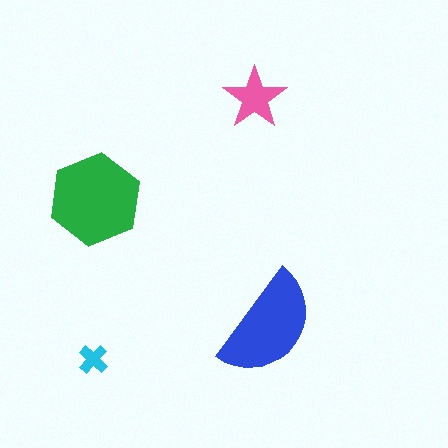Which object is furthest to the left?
The cyan cross is leftmost.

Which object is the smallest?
The cyan cross.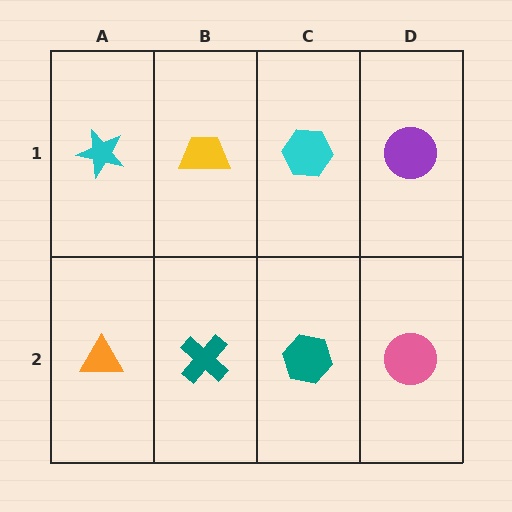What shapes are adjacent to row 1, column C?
A teal hexagon (row 2, column C), a yellow trapezoid (row 1, column B), a purple circle (row 1, column D).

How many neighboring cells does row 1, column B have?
3.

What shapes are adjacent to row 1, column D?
A pink circle (row 2, column D), a cyan hexagon (row 1, column C).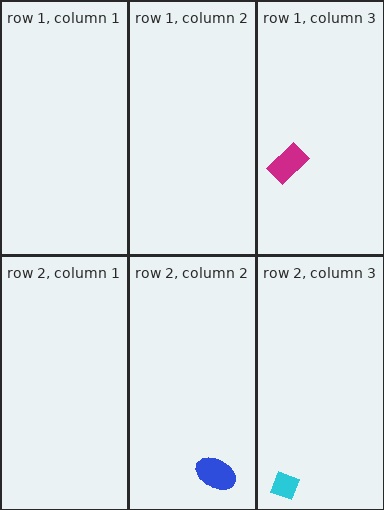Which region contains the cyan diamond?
The row 2, column 3 region.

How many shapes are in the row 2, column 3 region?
1.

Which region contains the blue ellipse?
The row 2, column 2 region.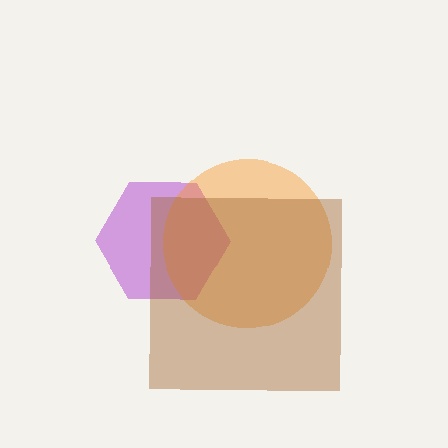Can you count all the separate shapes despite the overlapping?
Yes, there are 3 separate shapes.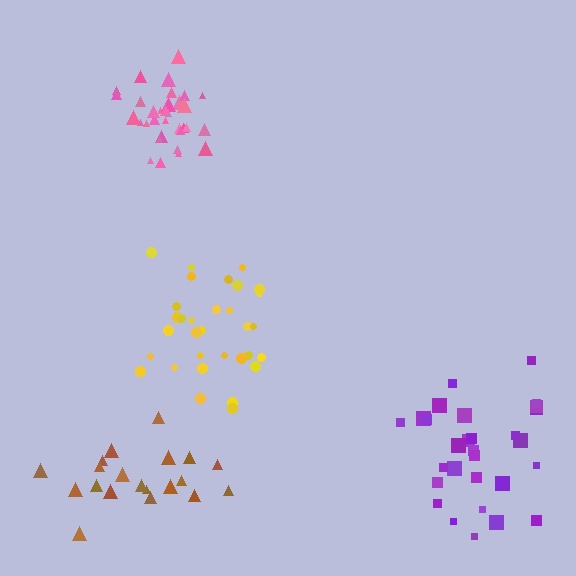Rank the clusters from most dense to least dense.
pink, yellow, purple, brown.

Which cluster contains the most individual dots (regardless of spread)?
Pink (34).